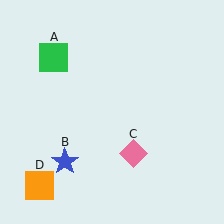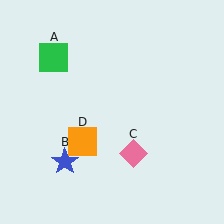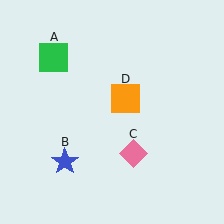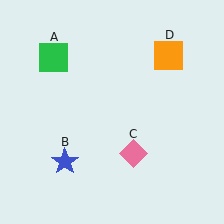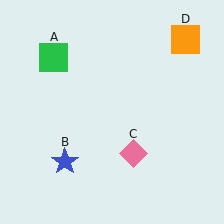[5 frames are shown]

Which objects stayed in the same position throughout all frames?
Green square (object A) and blue star (object B) and pink diamond (object C) remained stationary.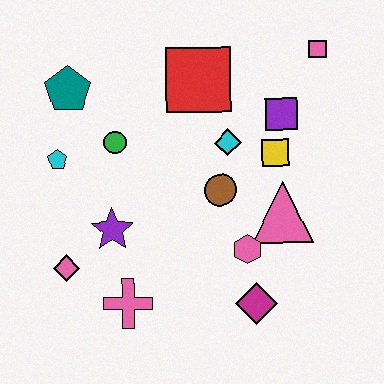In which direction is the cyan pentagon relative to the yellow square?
The cyan pentagon is to the left of the yellow square.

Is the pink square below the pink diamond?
No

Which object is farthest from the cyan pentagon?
The pink square is farthest from the cyan pentagon.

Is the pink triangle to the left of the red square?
No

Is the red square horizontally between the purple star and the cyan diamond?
Yes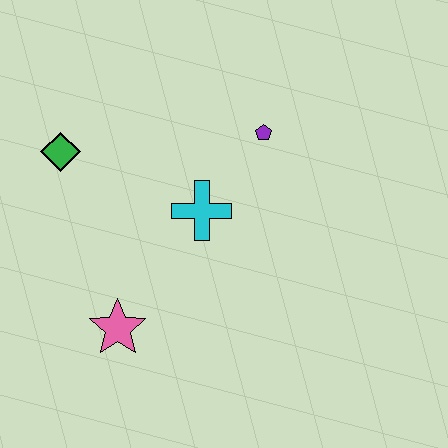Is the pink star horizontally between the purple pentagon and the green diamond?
Yes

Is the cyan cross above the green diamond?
No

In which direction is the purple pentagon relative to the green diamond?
The purple pentagon is to the right of the green diamond.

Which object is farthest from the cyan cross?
The green diamond is farthest from the cyan cross.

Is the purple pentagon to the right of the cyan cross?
Yes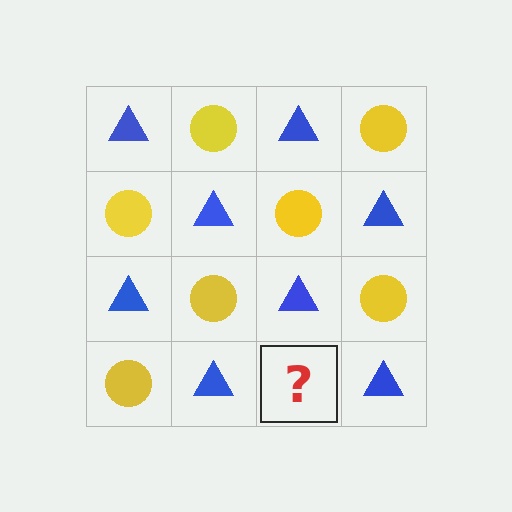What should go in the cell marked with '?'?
The missing cell should contain a yellow circle.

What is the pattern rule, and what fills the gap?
The rule is that it alternates blue triangle and yellow circle in a checkerboard pattern. The gap should be filled with a yellow circle.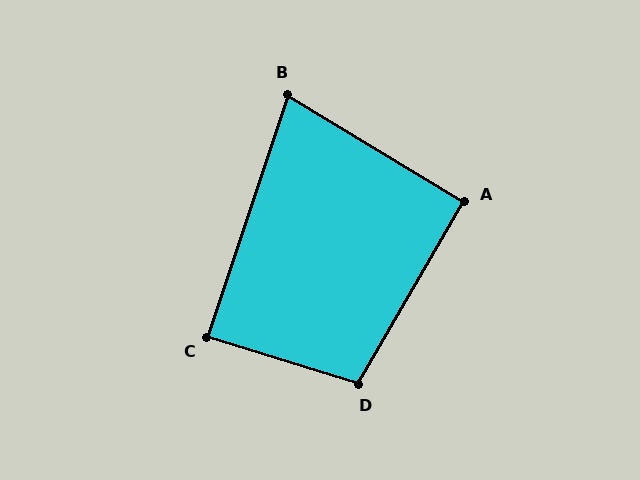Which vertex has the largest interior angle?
D, at approximately 103 degrees.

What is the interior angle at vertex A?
Approximately 91 degrees (approximately right).